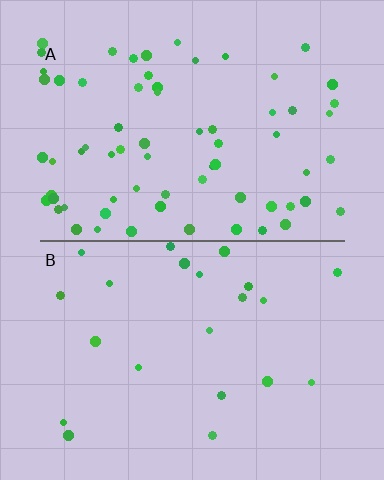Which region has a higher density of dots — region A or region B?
A (the top).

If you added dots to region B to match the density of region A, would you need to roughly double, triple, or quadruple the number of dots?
Approximately triple.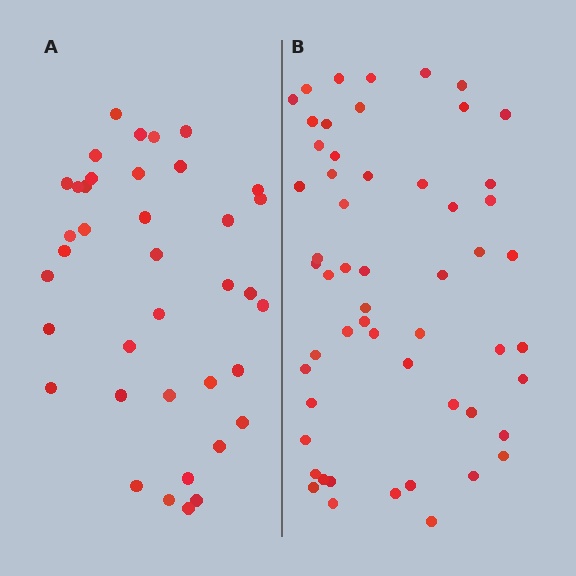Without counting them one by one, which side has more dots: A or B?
Region B (the right region) has more dots.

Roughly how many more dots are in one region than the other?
Region B has approximately 15 more dots than region A.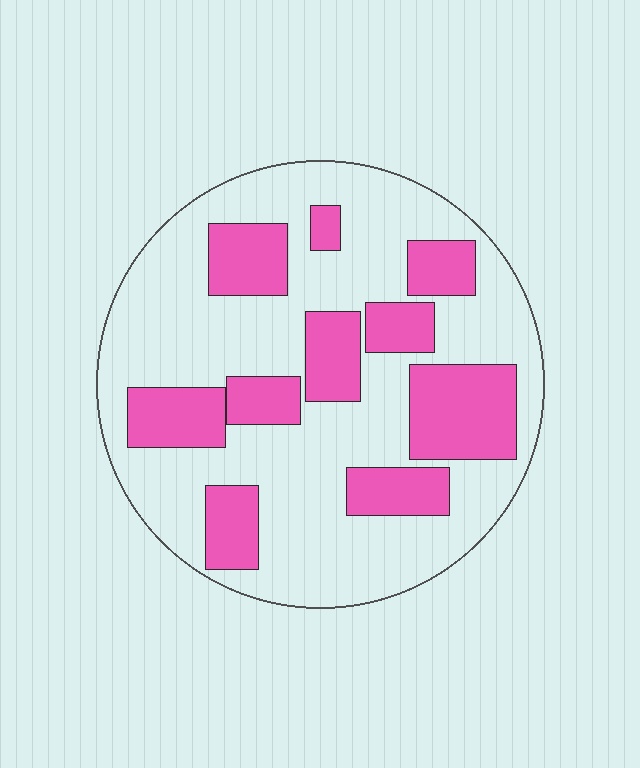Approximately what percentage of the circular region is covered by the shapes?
Approximately 30%.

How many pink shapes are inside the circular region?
10.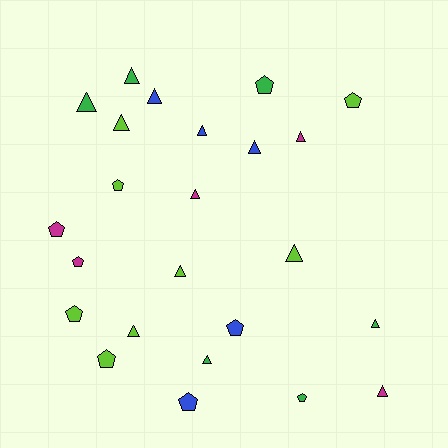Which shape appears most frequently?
Triangle, with 14 objects.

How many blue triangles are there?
There are 3 blue triangles.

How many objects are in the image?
There are 24 objects.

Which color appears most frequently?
Lime, with 8 objects.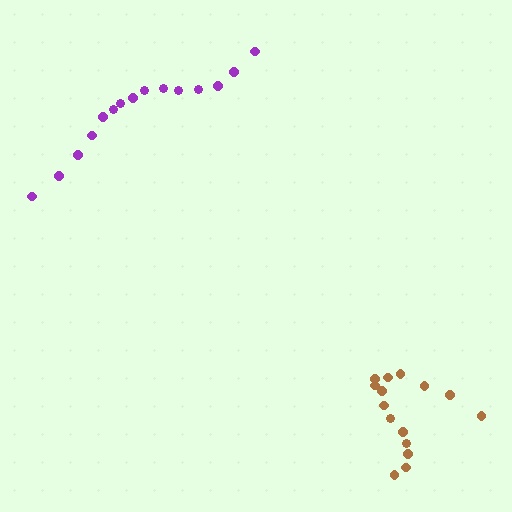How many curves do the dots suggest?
There are 2 distinct paths.